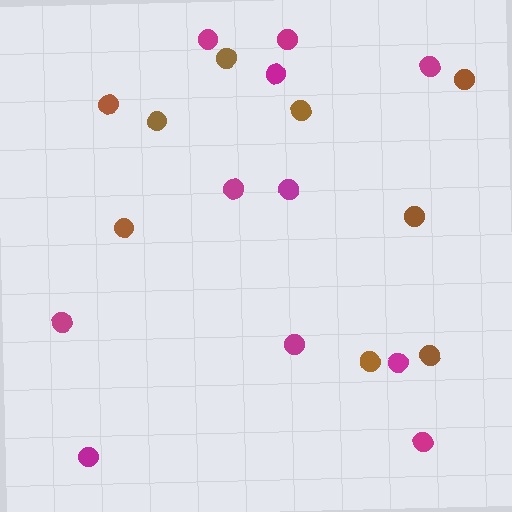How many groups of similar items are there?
There are 2 groups: one group of magenta circles (11) and one group of brown circles (9).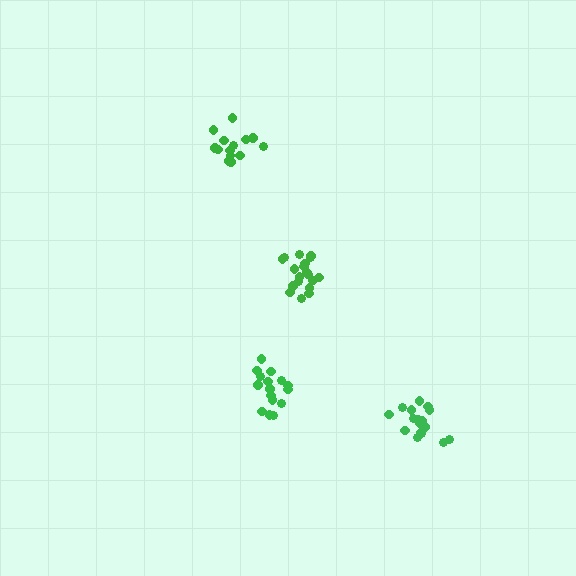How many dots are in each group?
Group 1: 17 dots, Group 2: 14 dots, Group 3: 16 dots, Group 4: 19 dots (66 total).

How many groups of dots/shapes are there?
There are 4 groups.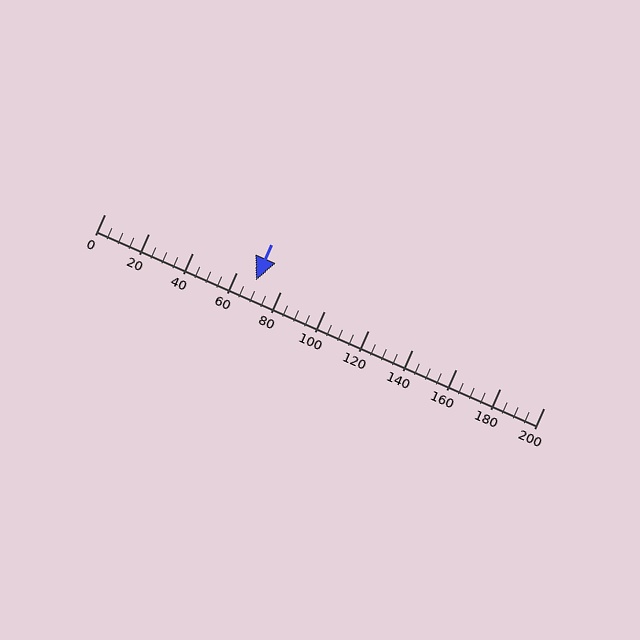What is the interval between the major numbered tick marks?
The major tick marks are spaced 20 units apart.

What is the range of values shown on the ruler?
The ruler shows values from 0 to 200.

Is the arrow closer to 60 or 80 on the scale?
The arrow is closer to 60.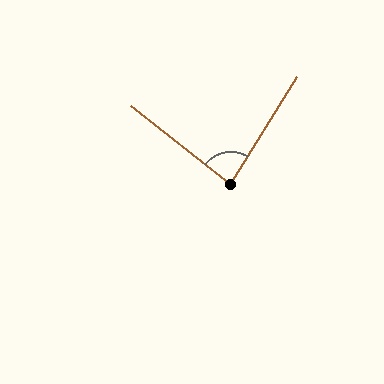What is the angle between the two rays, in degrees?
Approximately 83 degrees.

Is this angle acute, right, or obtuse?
It is acute.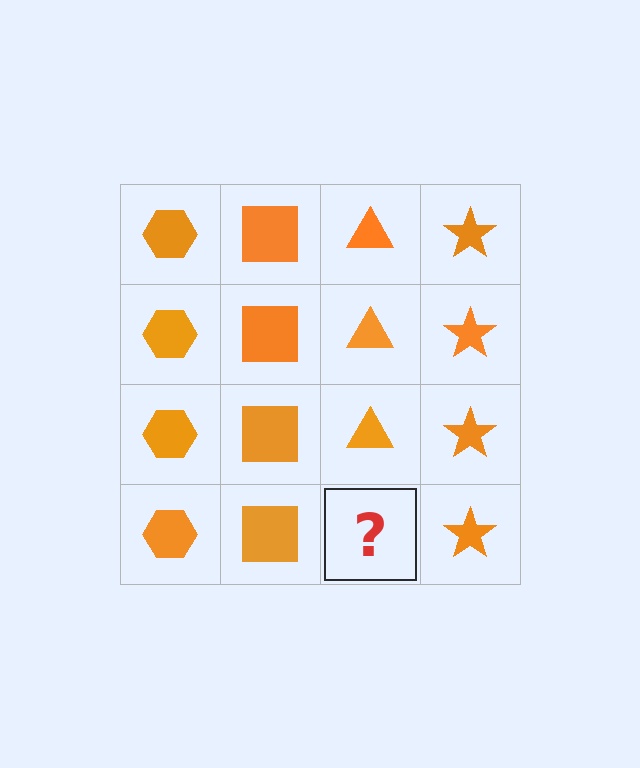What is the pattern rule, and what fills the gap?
The rule is that each column has a consistent shape. The gap should be filled with an orange triangle.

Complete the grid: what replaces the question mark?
The question mark should be replaced with an orange triangle.